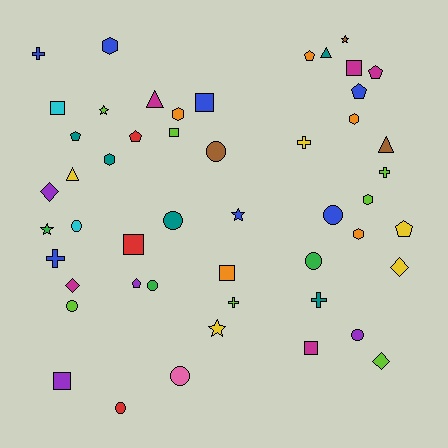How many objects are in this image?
There are 50 objects.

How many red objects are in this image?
There are 3 red objects.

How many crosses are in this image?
There are 6 crosses.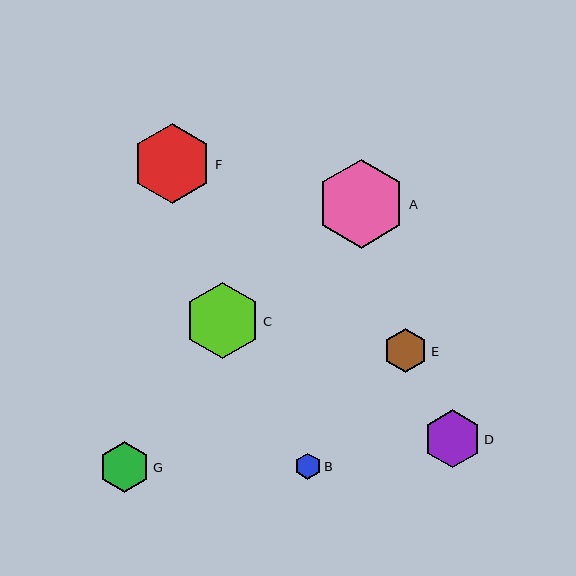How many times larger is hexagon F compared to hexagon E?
Hexagon F is approximately 1.8 times the size of hexagon E.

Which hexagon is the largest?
Hexagon A is the largest with a size of approximately 89 pixels.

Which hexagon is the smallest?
Hexagon B is the smallest with a size of approximately 26 pixels.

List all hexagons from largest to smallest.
From largest to smallest: A, F, C, D, G, E, B.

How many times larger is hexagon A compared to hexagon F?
Hexagon A is approximately 1.1 times the size of hexagon F.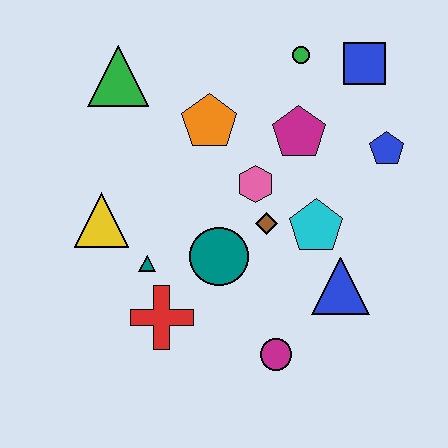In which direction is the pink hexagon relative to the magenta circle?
The pink hexagon is above the magenta circle.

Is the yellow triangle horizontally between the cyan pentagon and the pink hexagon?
No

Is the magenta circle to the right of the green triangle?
Yes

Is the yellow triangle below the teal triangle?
No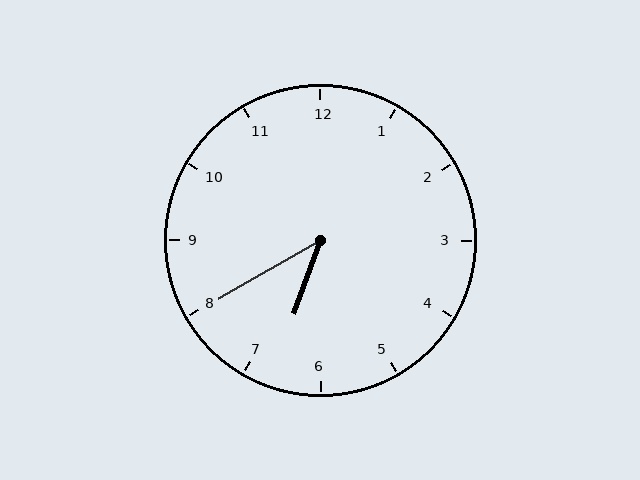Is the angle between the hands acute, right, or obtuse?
It is acute.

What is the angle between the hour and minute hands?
Approximately 40 degrees.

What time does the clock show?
6:40.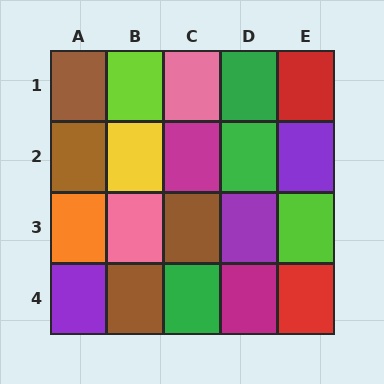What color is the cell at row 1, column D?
Green.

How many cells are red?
2 cells are red.